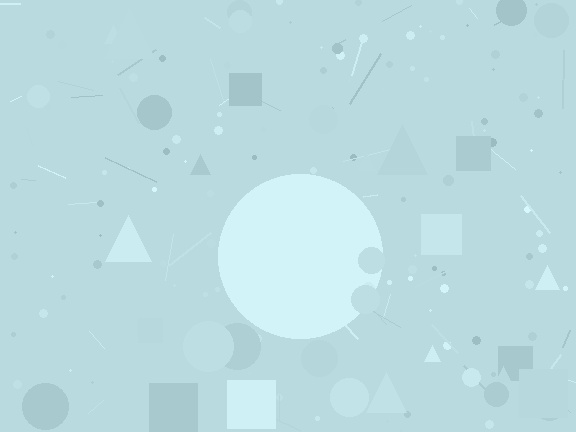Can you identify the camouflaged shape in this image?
The camouflaged shape is a circle.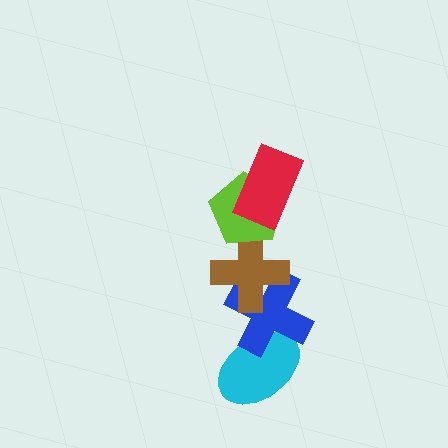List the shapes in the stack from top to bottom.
From top to bottom: the red rectangle, the lime pentagon, the brown cross, the blue cross, the cyan ellipse.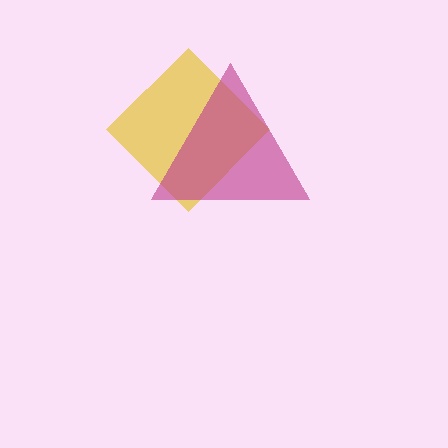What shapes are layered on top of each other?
The layered shapes are: a yellow diamond, a magenta triangle.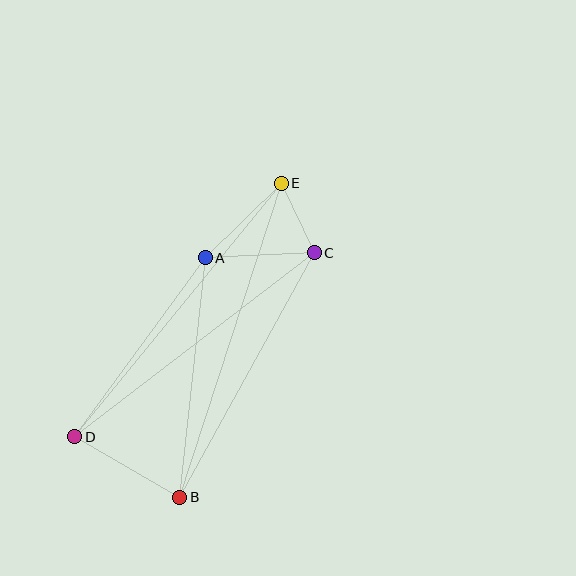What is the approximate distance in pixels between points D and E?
The distance between D and E is approximately 327 pixels.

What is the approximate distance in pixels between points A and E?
The distance between A and E is approximately 107 pixels.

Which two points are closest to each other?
Points C and E are closest to each other.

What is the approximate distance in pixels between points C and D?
The distance between C and D is approximately 302 pixels.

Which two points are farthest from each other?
Points B and E are farthest from each other.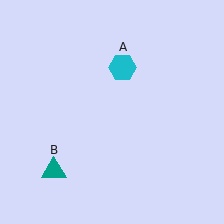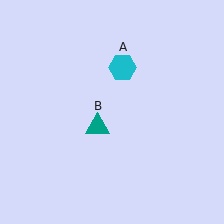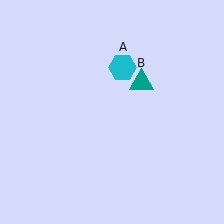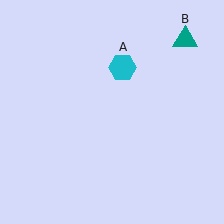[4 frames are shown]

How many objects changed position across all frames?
1 object changed position: teal triangle (object B).